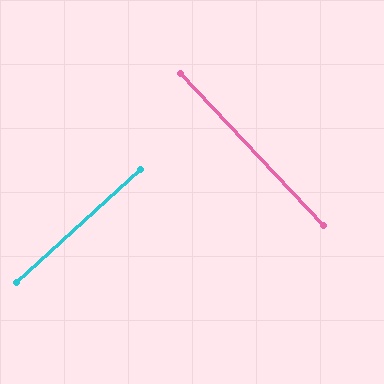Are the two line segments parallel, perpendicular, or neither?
Perpendicular — they meet at approximately 89°.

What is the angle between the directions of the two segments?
Approximately 89 degrees.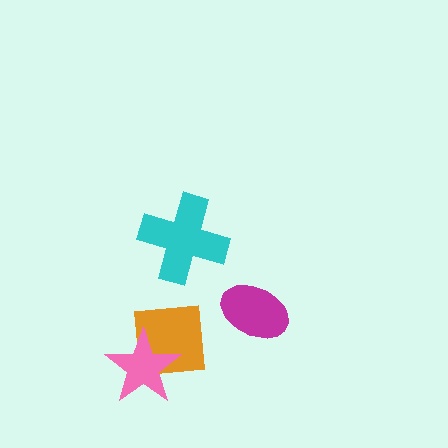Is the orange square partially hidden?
Yes, it is partially covered by another shape.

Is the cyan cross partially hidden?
No, no other shape covers it.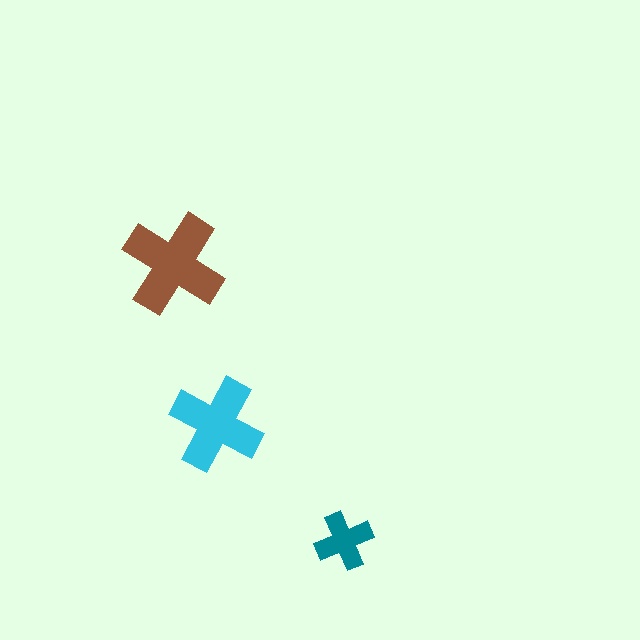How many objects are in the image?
There are 3 objects in the image.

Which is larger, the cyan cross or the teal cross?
The cyan one.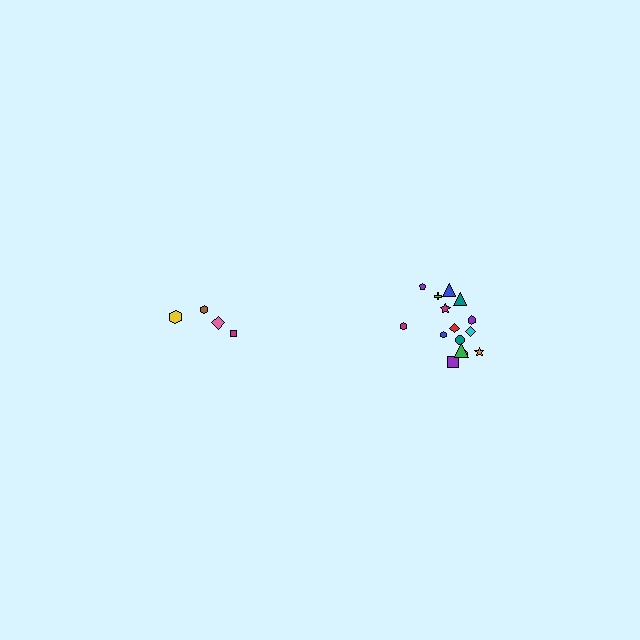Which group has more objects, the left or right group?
The right group.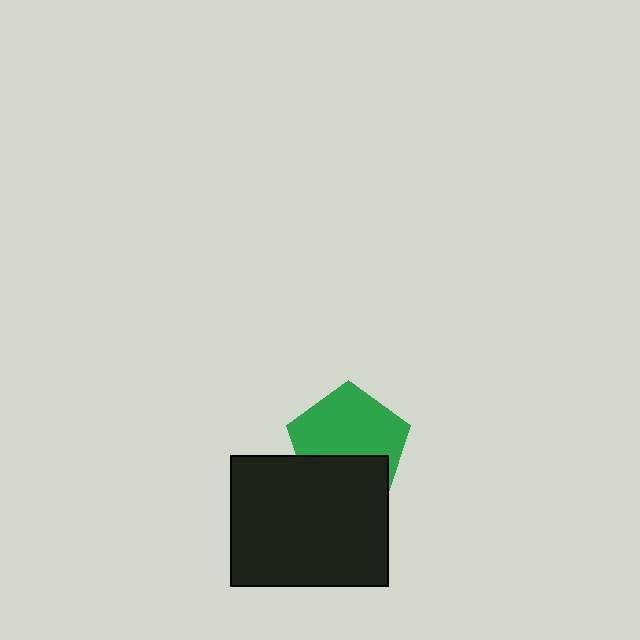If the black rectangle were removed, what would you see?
You would see the complete green pentagon.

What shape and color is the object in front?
The object in front is a black rectangle.